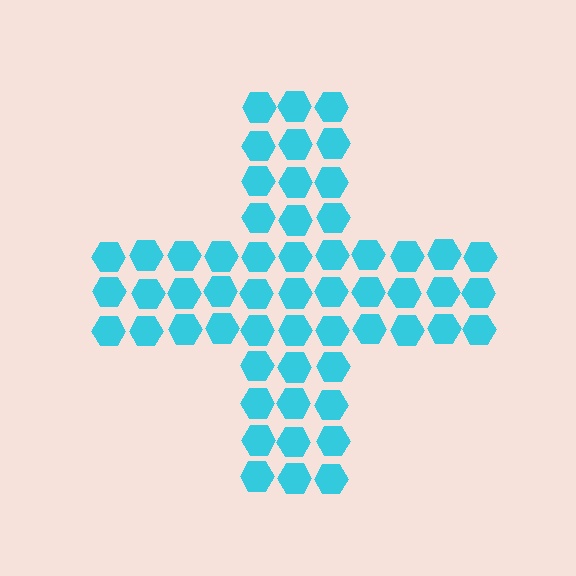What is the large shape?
The large shape is a cross.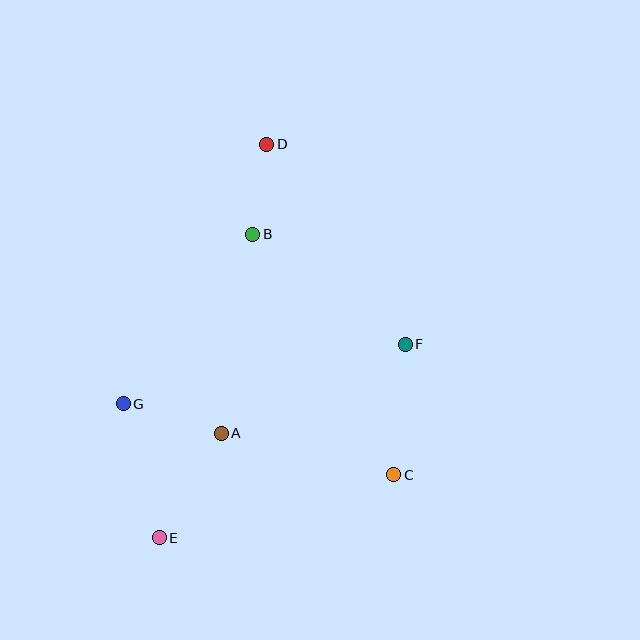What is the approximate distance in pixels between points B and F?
The distance between B and F is approximately 188 pixels.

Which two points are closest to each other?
Points B and D are closest to each other.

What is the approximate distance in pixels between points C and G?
The distance between C and G is approximately 280 pixels.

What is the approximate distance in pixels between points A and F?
The distance between A and F is approximately 204 pixels.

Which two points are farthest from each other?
Points D and E are farthest from each other.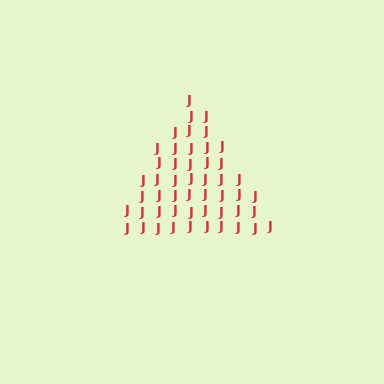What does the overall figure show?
The overall figure shows a triangle.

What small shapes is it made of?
It is made of small letter J's.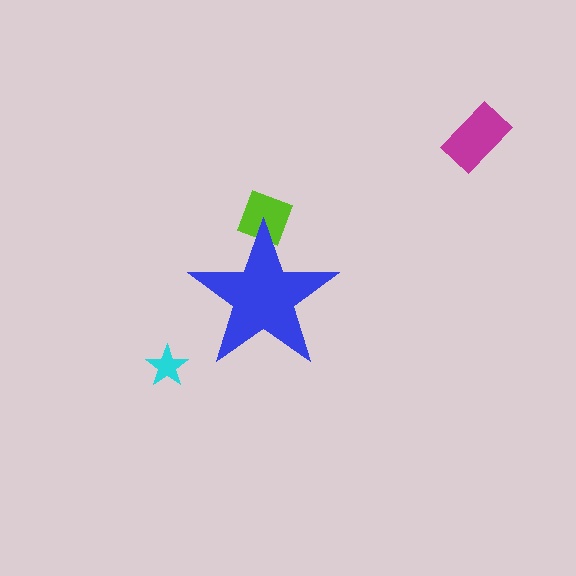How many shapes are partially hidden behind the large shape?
1 shape is partially hidden.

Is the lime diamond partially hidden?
Yes, the lime diamond is partially hidden behind the blue star.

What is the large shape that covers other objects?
A blue star.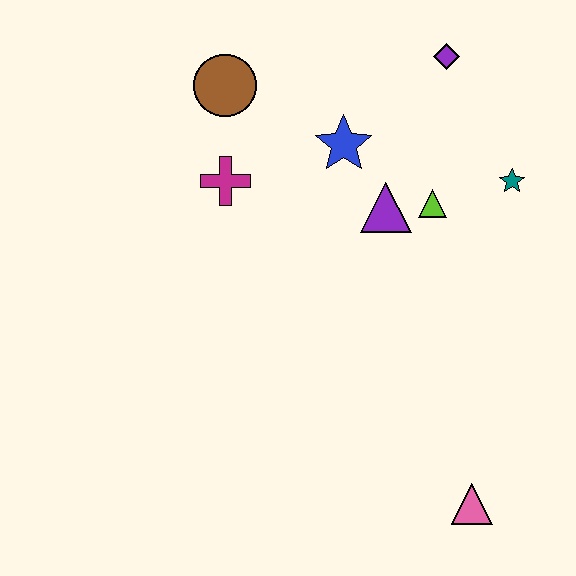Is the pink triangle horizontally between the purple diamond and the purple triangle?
No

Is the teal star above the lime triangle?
Yes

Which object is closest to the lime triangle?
The purple triangle is closest to the lime triangle.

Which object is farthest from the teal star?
The pink triangle is farthest from the teal star.